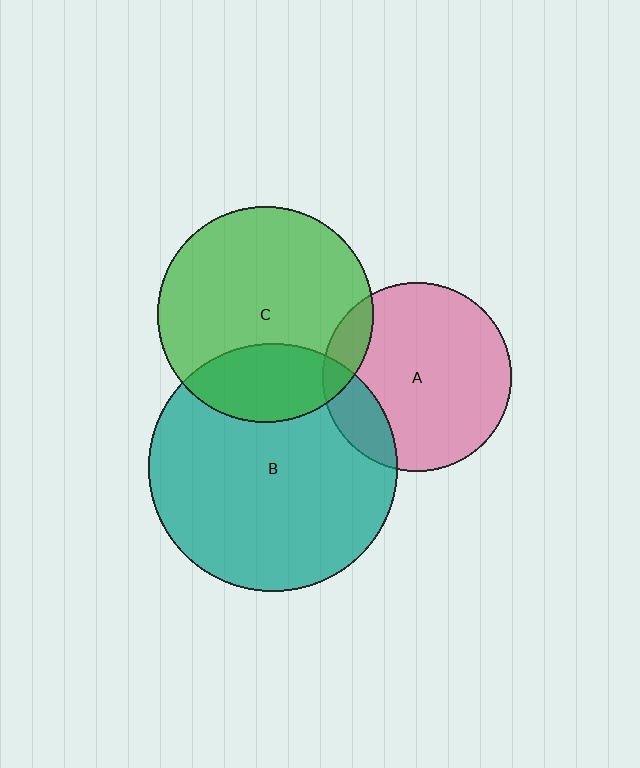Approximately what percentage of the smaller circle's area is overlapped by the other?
Approximately 25%.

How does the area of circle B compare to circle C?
Approximately 1.3 times.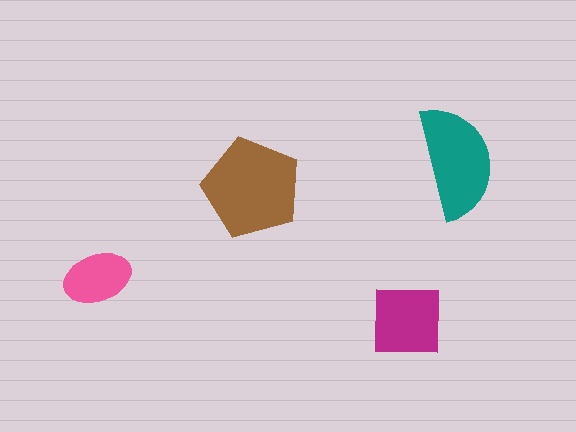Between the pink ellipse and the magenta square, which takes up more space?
The magenta square.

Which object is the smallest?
The pink ellipse.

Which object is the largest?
The brown pentagon.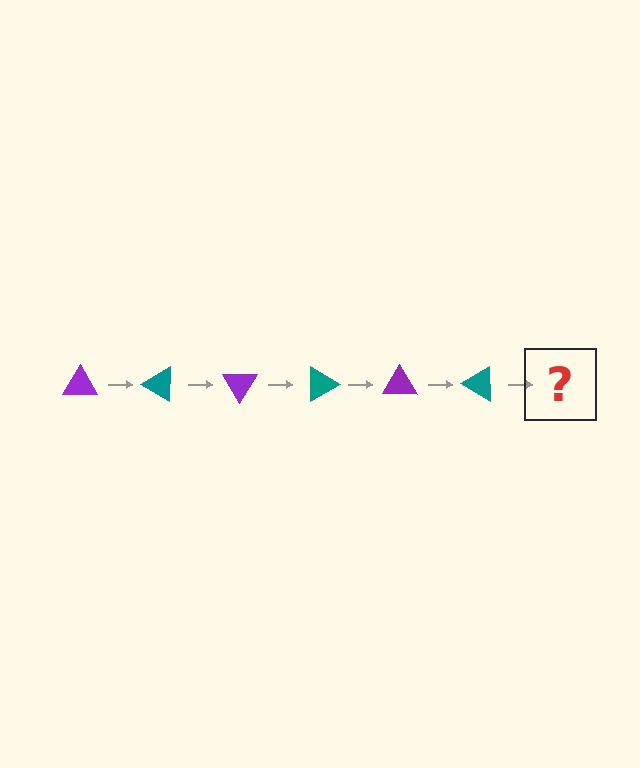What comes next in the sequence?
The next element should be a purple triangle, rotated 180 degrees from the start.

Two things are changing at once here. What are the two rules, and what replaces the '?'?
The two rules are that it rotates 30 degrees each step and the color cycles through purple and teal. The '?' should be a purple triangle, rotated 180 degrees from the start.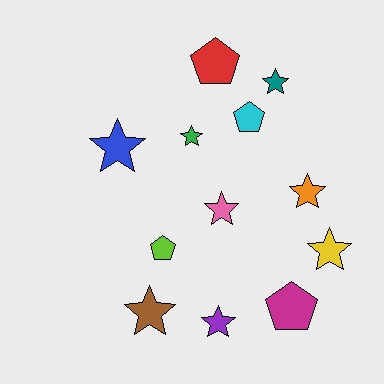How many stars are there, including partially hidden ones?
There are 8 stars.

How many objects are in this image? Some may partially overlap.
There are 12 objects.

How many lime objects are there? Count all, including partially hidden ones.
There is 1 lime object.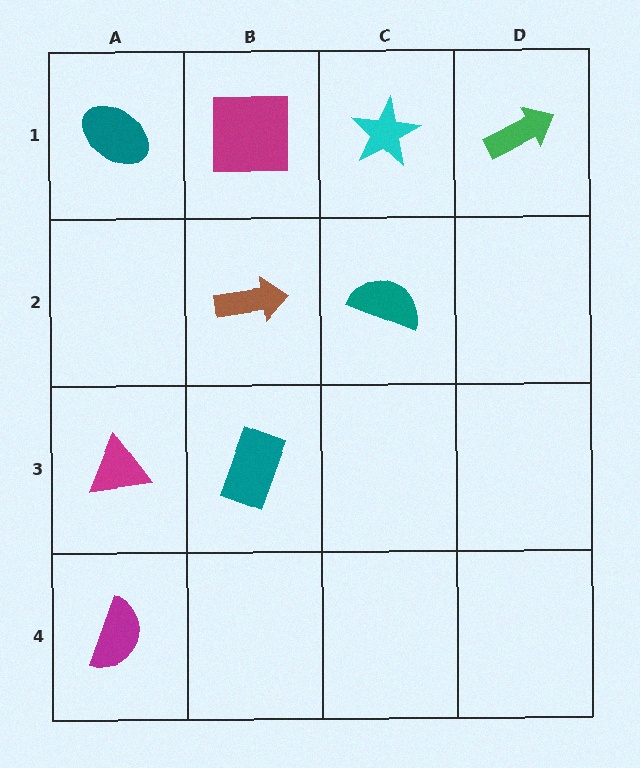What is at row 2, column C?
A teal semicircle.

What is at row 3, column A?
A magenta triangle.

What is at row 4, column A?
A magenta semicircle.